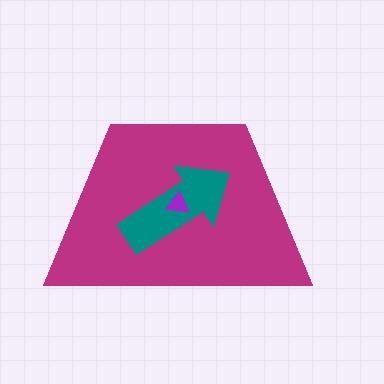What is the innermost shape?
The purple triangle.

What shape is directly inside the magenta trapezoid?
The teal arrow.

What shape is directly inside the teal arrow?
The purple triangle.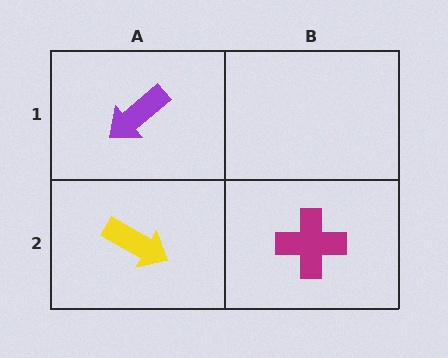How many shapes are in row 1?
1 shape.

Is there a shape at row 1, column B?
No, that cell is empty.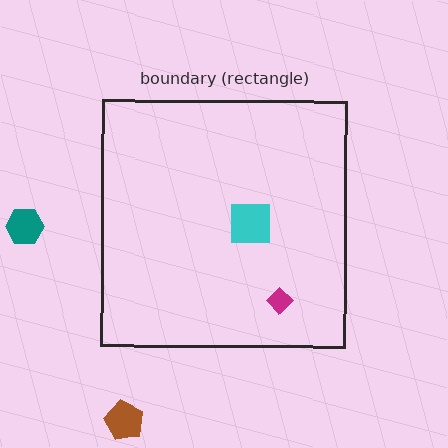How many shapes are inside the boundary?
2 inside, 2 outside.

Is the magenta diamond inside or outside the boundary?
Inside.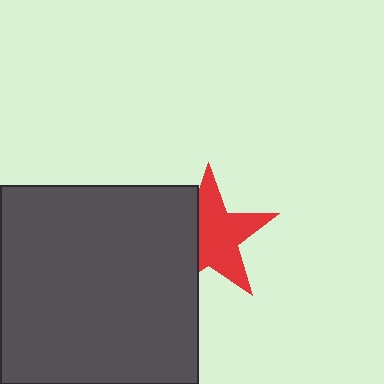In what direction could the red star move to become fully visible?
The red star could move right. That would shift it out from behind the dark gray square entirely.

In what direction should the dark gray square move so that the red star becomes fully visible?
The dark gray square should move left. That is the shortest direction to clear the overlap and leave the red star fully visible.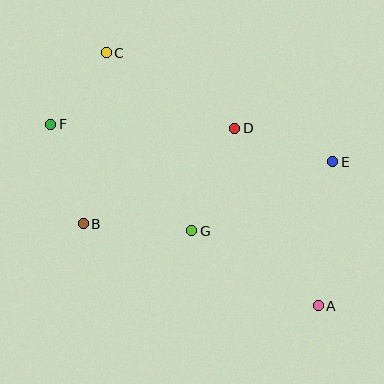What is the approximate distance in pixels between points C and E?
The distance between C and E is approximately 251 pixels.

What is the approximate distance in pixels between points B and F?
The distance between B and F is approximately 105 pixels.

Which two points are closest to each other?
Points C and F are closest to each other.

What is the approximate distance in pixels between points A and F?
The distance between A and F is approximately 323 pixels.